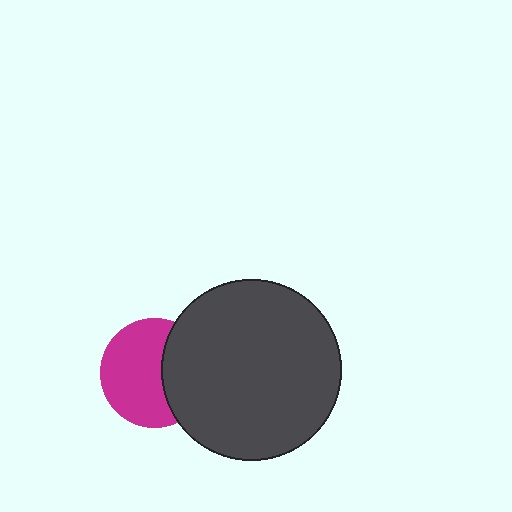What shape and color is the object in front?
The object in front is a dark gray circle.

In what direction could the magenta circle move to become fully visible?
The magenta circle could move left. That would shift it out from behind the dark gray circle entirely.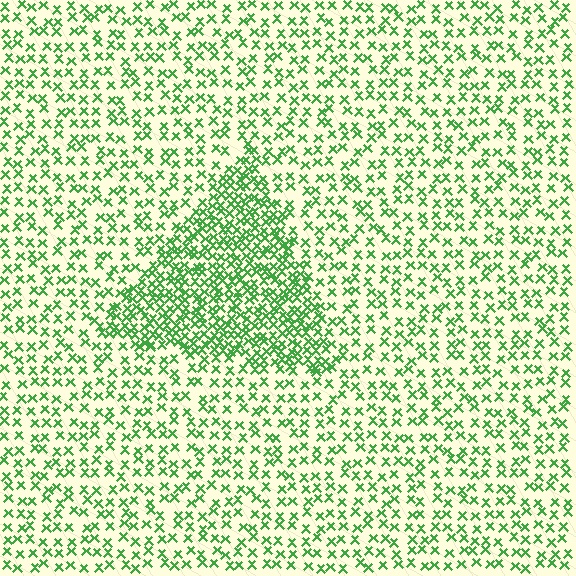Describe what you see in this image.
The image contains small green elements arranged at two different densities. A triangle-shaped region is visible where the elements are more densely packed than the surrounding area.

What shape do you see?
I see a triangle.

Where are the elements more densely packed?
The elements are more densely packed inside the triangle boundary.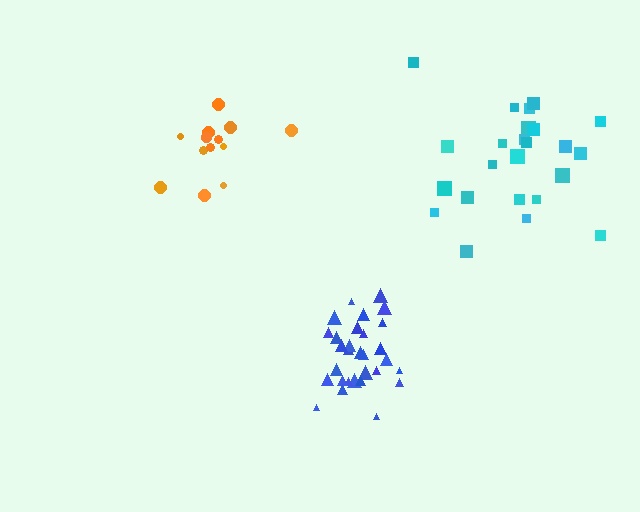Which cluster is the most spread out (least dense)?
Orange.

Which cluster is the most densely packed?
Blue.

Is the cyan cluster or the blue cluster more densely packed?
Blue.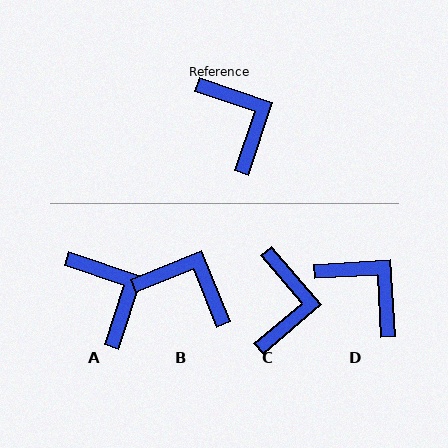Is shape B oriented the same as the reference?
No, it is off by about 40 degrees.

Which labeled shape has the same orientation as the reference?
A.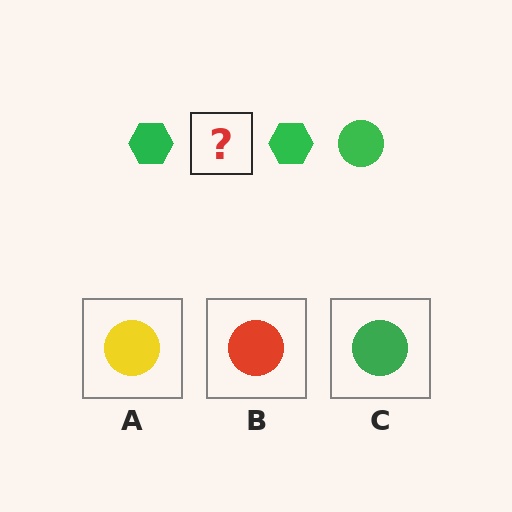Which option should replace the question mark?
Option C.